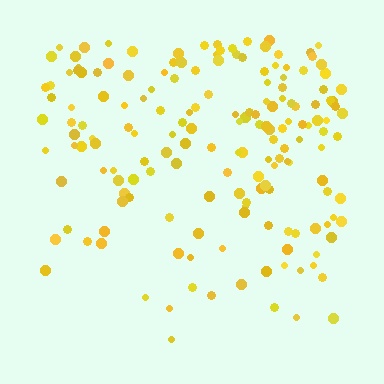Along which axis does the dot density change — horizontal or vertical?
Vertical.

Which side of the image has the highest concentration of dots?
The top.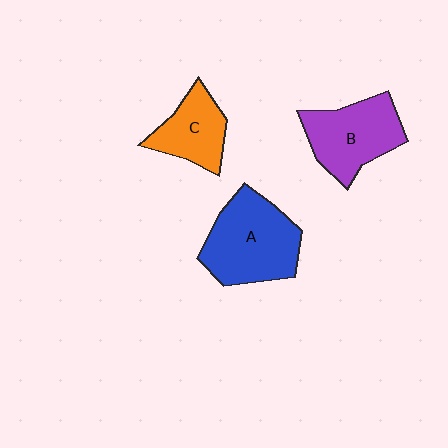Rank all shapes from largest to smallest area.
From largest to smallest: A (blue), B (purple), C (orange).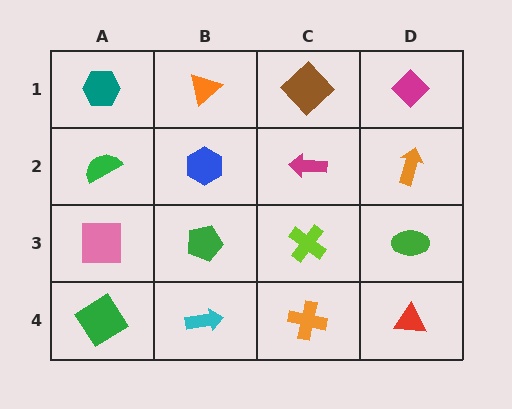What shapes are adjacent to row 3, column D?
An orange arrow (row 2, column D), a red triangle (row 4, column D), a lime cross (row 3, column C).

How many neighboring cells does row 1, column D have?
2.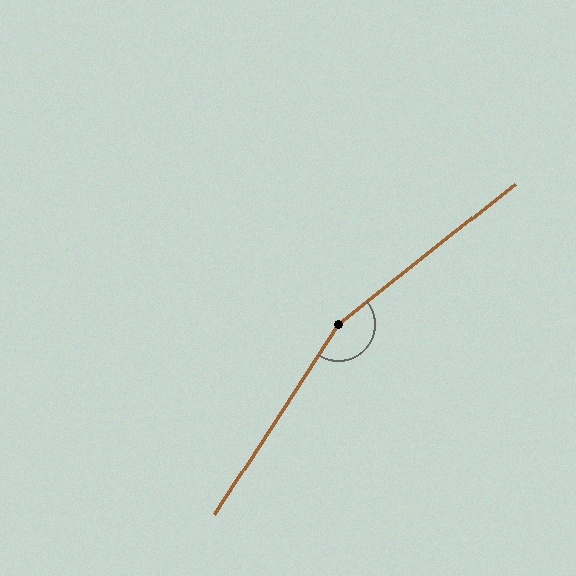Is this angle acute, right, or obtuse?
It is obtuse.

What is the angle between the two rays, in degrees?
Approximately 162 degrees.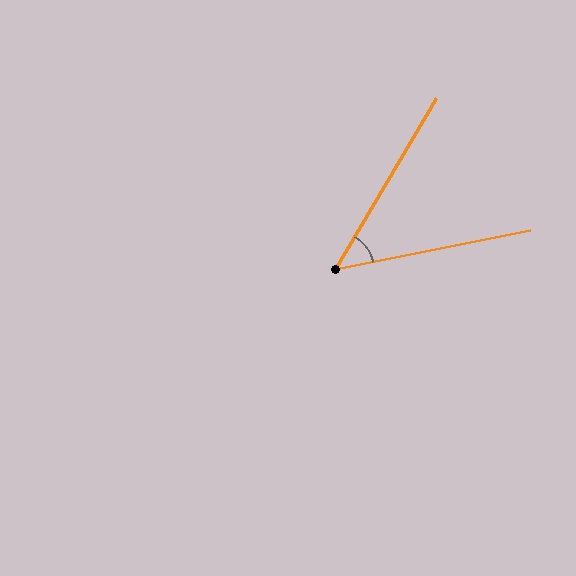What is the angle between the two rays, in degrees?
Approximately 48 degrees.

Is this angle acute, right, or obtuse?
It is acute.